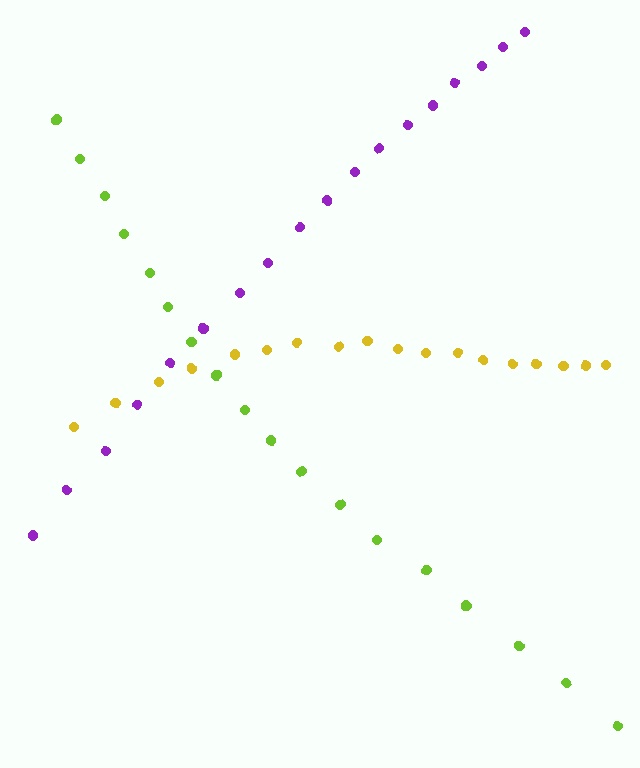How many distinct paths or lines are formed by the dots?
There are 3 distinct paths.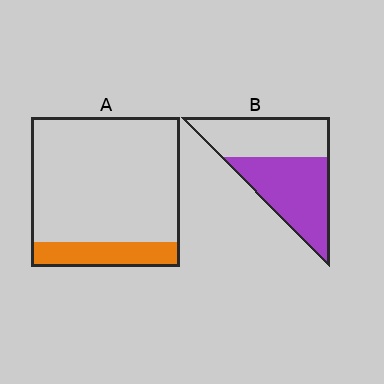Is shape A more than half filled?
No.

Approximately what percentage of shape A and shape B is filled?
A is approximately 15% and B is approximately 55%.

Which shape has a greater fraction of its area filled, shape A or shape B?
Shape B.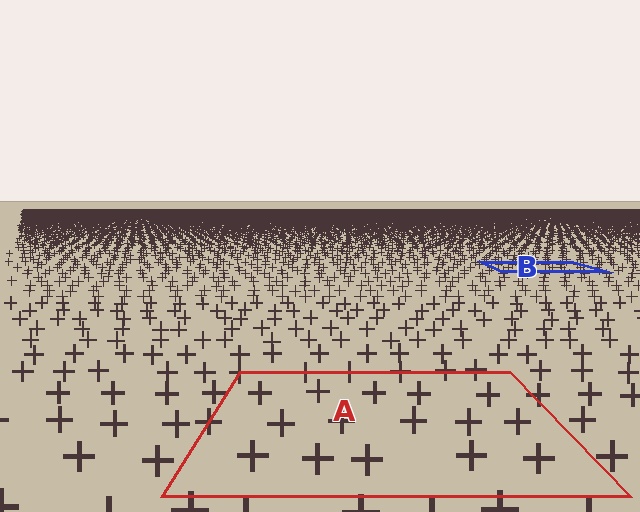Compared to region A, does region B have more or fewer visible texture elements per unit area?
Region B has more texture elements per unit area — they are packed more densely because it is farther away.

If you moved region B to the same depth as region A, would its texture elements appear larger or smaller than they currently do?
They would appear larger. At a closer depth, the same texture elements are projected at a bigger on-screen size.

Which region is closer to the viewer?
Region A is closer. The texture elements there are larger and more spread out.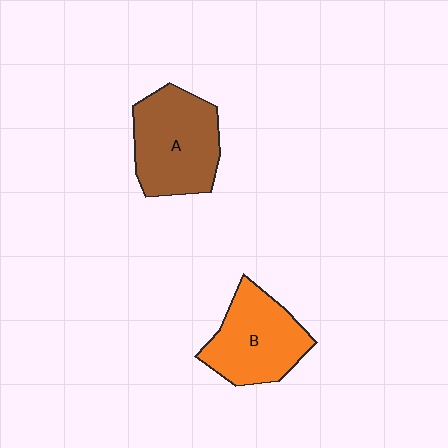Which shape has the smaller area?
Shape B (orange).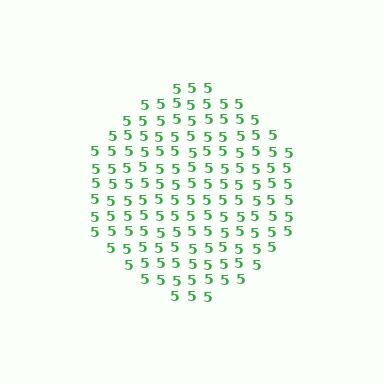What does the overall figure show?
The overall figure shows a circle.